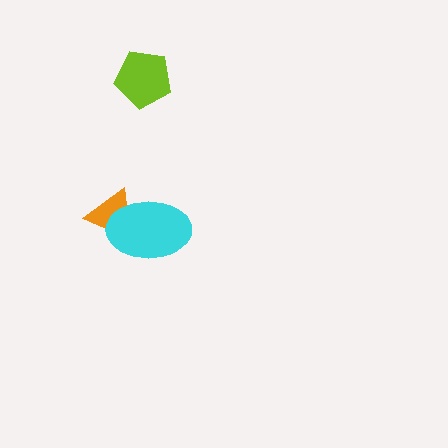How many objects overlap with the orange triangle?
1 object overlaps with the orange triangle.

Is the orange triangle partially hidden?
Yes, it is partially covered by another shape.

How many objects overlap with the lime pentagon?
0 objects overlap with the lime pentagon.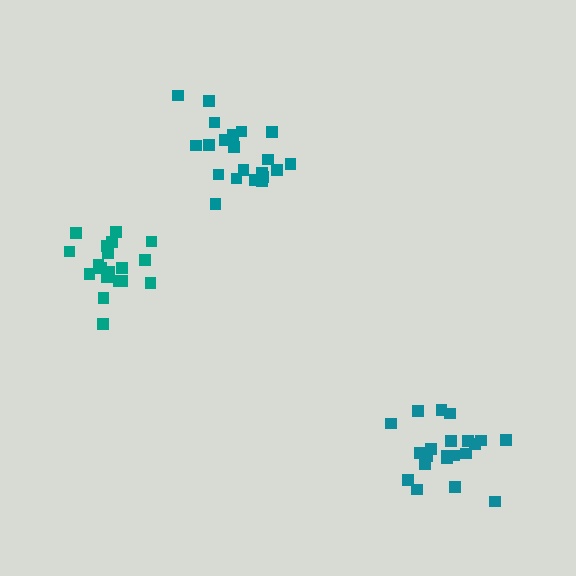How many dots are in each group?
Group 1: 21 dots, Group 2: 19 dots, Group 3: 21 dots (61 total).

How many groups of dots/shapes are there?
There are 3 groups.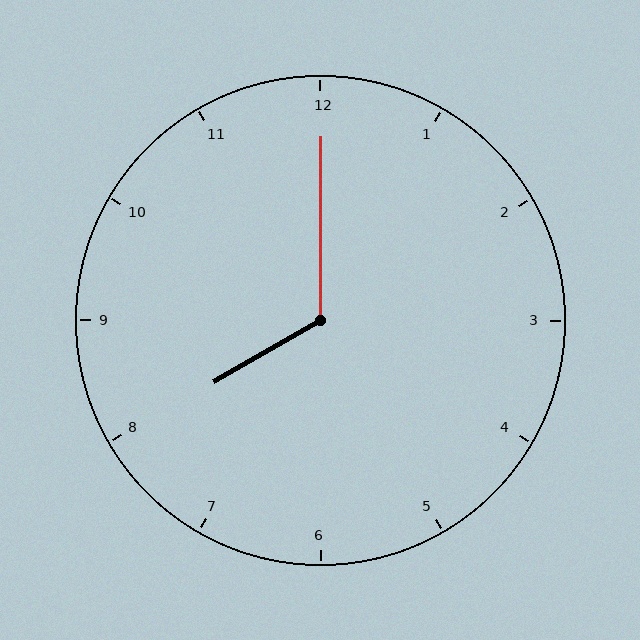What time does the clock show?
8:00.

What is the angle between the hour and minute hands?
Approximately 120 degrees.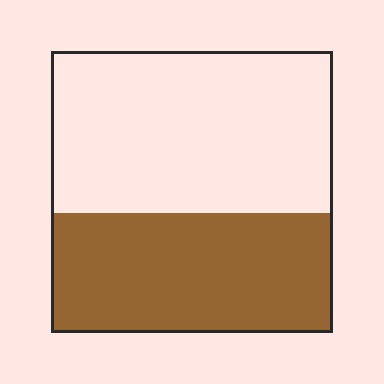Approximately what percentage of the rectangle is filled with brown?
Approximately 45%.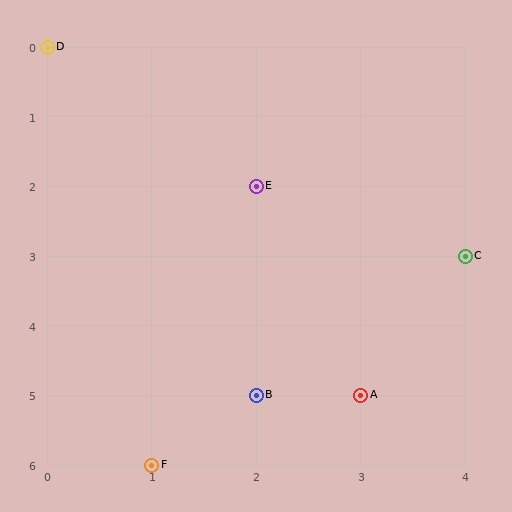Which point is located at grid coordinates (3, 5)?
Point A is at (3, 5).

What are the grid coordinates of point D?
Point D is at grid coordinates (0, 0).